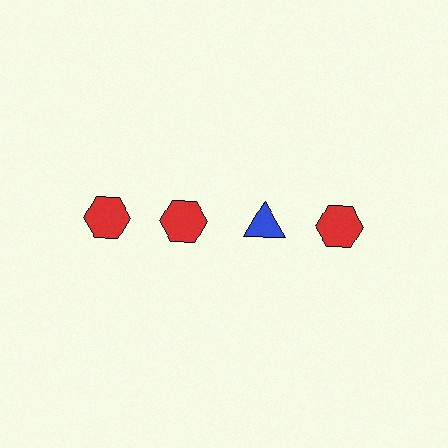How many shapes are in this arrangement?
There are 4 shapes arranged in a grid pattern.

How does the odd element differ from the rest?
It differs in both color (blue instead of red) and shape (triangle instead of hexagon).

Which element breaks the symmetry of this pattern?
The blue triangle in the top row, center column breaks the symmetry. All other shapes are red hexagons.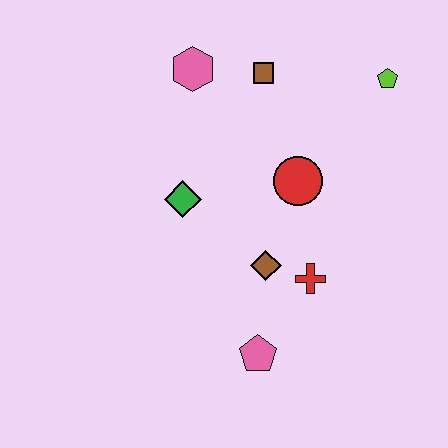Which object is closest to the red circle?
The brown diamond is closest to the red circle.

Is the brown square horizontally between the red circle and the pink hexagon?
Yes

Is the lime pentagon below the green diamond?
No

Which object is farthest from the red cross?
The pink hexagon is farthest from the red cross.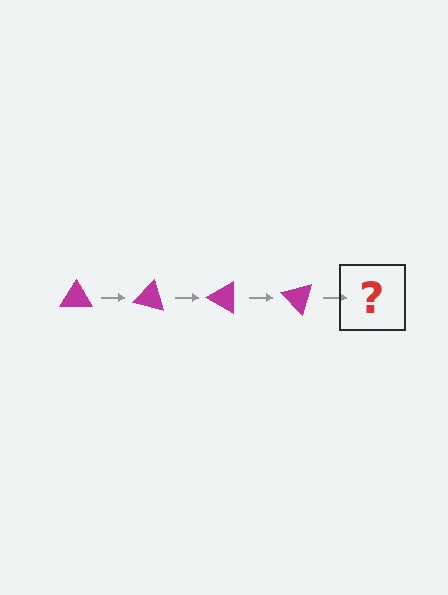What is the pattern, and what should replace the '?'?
The pattern is that the triangle rotates 15 degrees each step. The '?' should be a magenta triangle rotated 60 degrees.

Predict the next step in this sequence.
The next step is a magenta triangle rotated 60 degrees.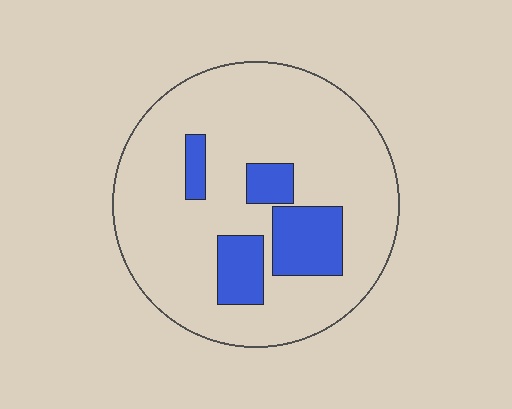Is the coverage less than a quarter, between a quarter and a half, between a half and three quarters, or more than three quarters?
Less than a quarter.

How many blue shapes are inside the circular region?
4.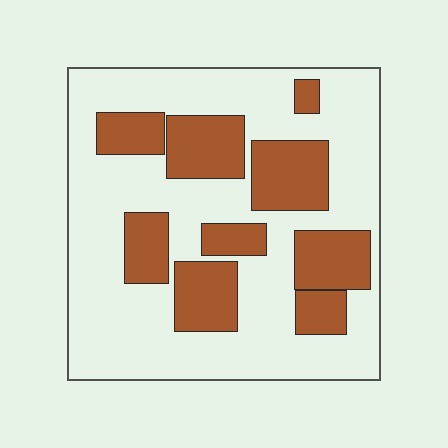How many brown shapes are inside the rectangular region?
9.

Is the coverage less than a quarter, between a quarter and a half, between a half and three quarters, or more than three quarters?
Between a quarter and a half.